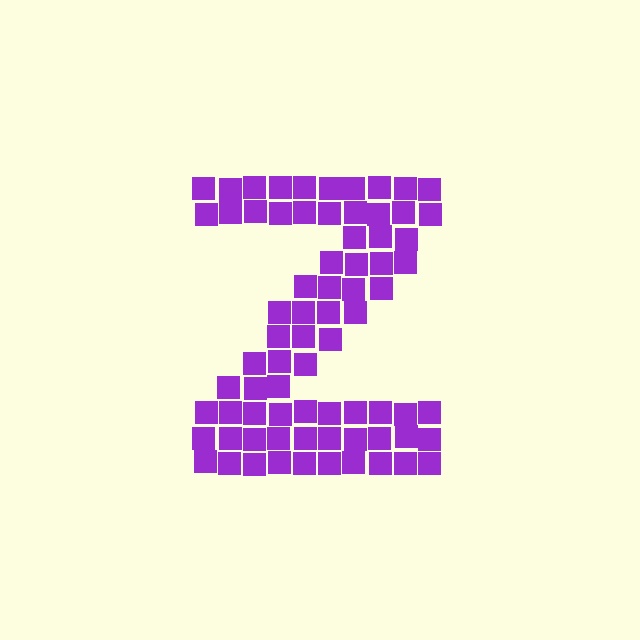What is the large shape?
The large shape is the letter Z.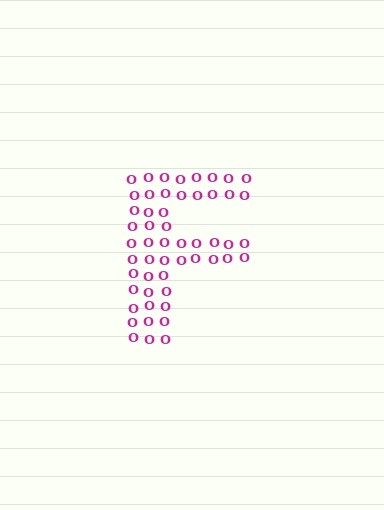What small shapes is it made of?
It is made of small letter O's.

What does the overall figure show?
The overall figure shows the letter F.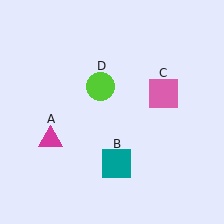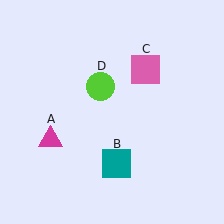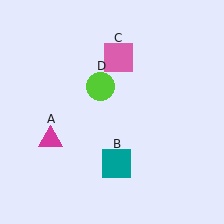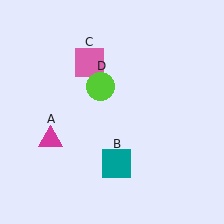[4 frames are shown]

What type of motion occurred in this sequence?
The pink square (object C) rotated counterclockwise around the center of the scene.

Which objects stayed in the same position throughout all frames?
Magenta triangle (object A) and teal square (object B) and lime circle (object D) remained stationary.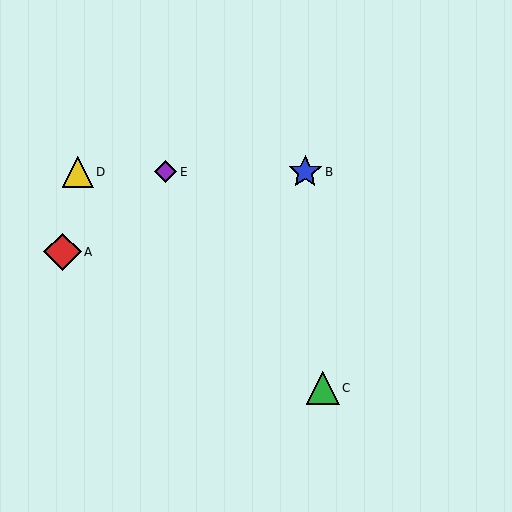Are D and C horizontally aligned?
No, D is at y≈172 and C is at y≈388.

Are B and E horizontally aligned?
Yes, both are at y≈172.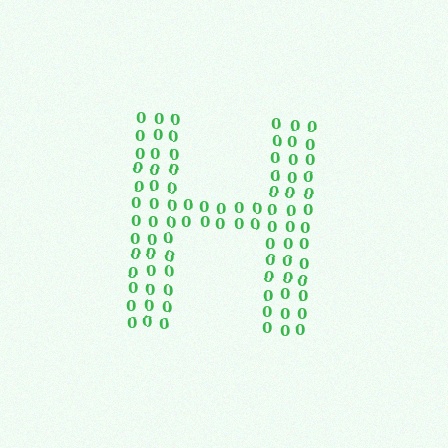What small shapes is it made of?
It is made of small digit 0's.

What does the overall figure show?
The overall figure shows the letter H.